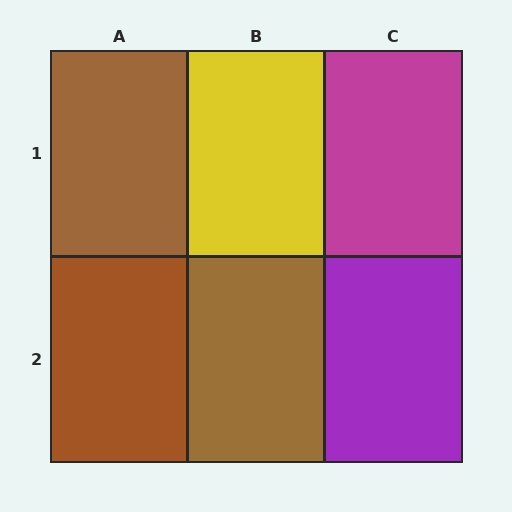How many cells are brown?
3 cells are brown.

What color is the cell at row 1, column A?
Brown.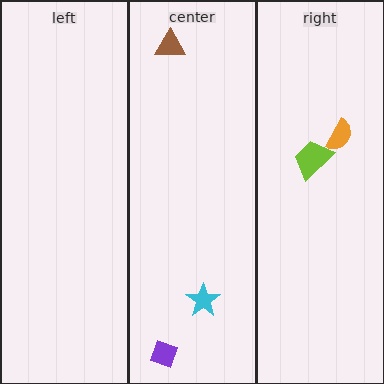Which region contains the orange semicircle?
The right region.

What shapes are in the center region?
The cyan star, the brown triangle, the purple diamond.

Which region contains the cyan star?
The center region.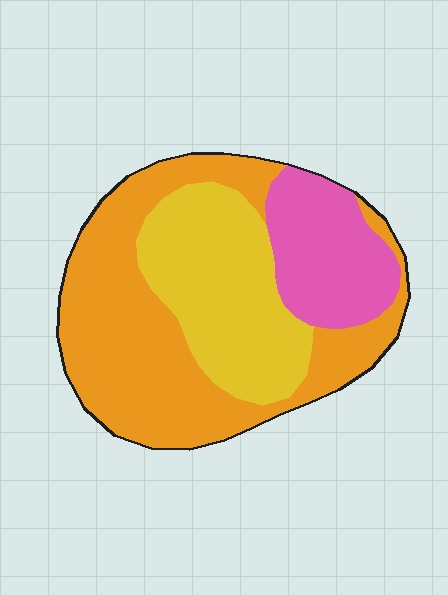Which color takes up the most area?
Orange, at roughly 50%.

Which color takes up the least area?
Pink, at roughly 20%.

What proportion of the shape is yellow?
Yellow covers 31% of the shape.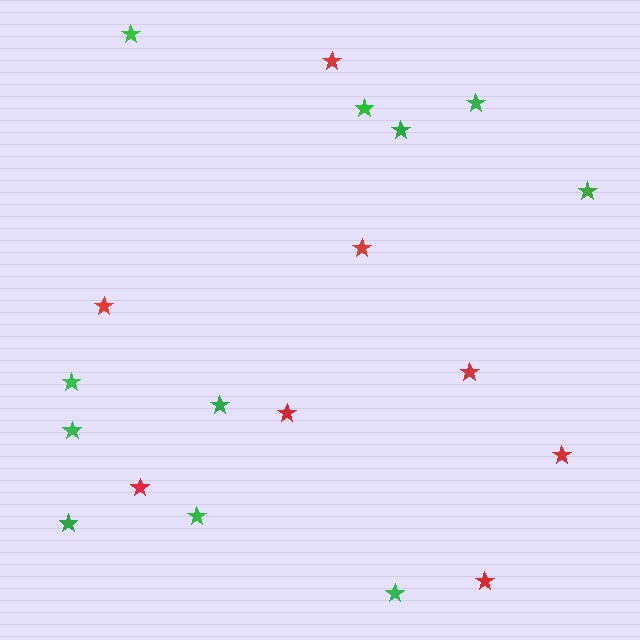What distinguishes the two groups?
There are 2 groups: one group of red stars (8) and one group of green stars (11).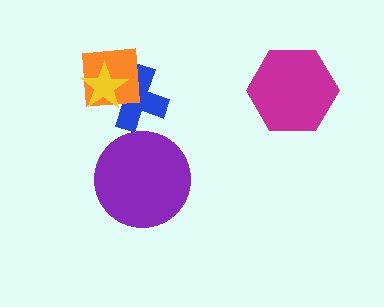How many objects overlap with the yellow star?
2 objects overlap with the yellow star.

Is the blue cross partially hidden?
Yes, it is partially covered by another shape.